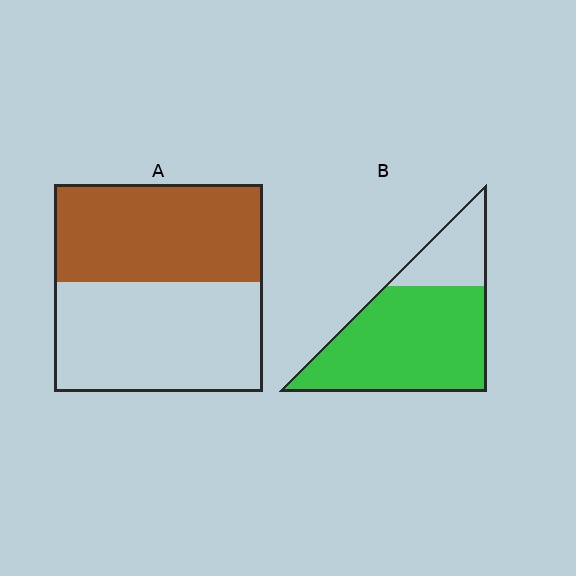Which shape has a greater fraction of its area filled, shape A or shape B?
Shape B.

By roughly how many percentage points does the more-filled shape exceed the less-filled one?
By roughly 30 percentage points (B over A).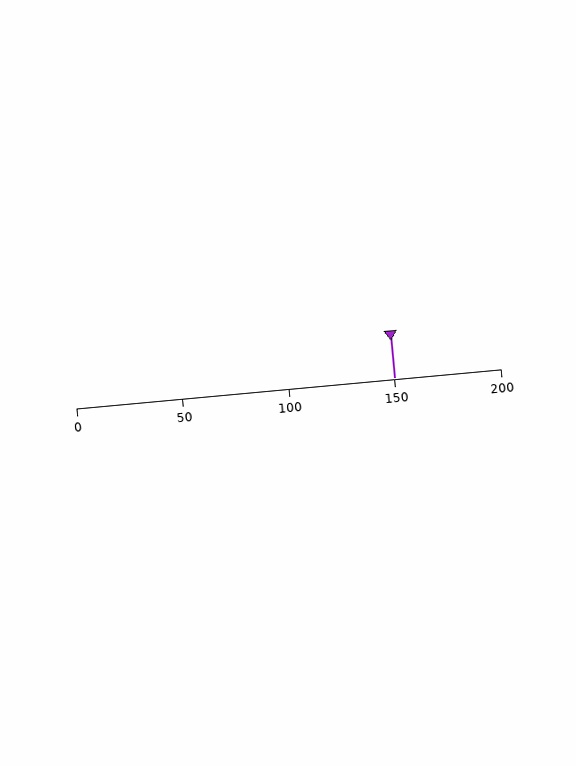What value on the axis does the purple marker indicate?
The marker indicates approximately 150.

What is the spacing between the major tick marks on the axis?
The major ticks are spaced 50 apart.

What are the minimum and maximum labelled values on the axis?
The axis runs from 0 to 200.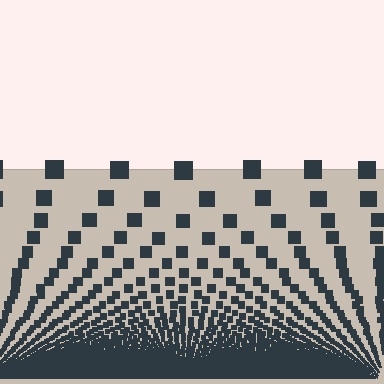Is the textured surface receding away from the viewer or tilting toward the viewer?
The surface appears to tilt toward the viewer. Texture elements get larger and sparser toward the top.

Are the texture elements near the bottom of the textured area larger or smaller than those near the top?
Smaller. The gradient is inverted — elements near the bottom are smaller and denser.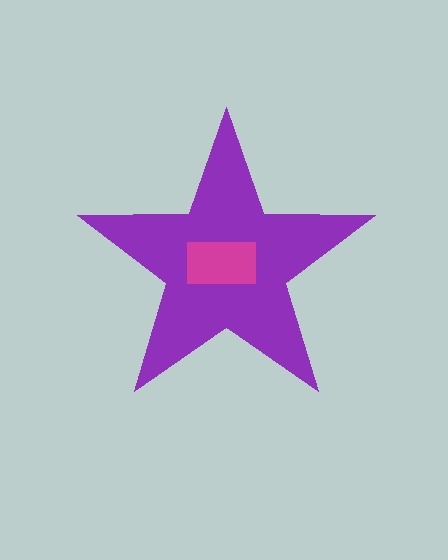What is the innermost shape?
The magenta rectangle.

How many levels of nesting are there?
2.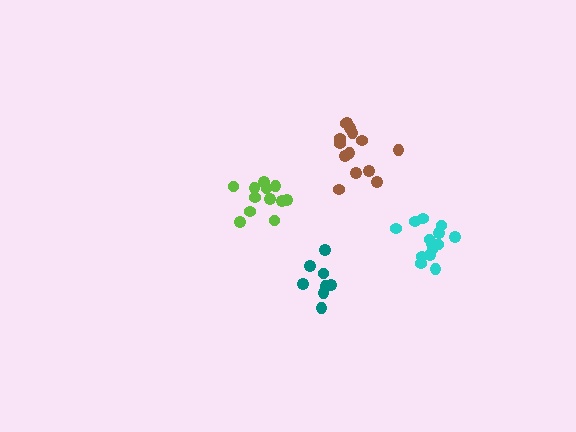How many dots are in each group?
Group 1: 14 dots, Group 2: 8 dots, Group 3: 14 dots, Group 4: 12 dots (48 total).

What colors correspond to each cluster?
The clusters are colored: cyan, teal, brown, lime.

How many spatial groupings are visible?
There are 4 spatial groupings.